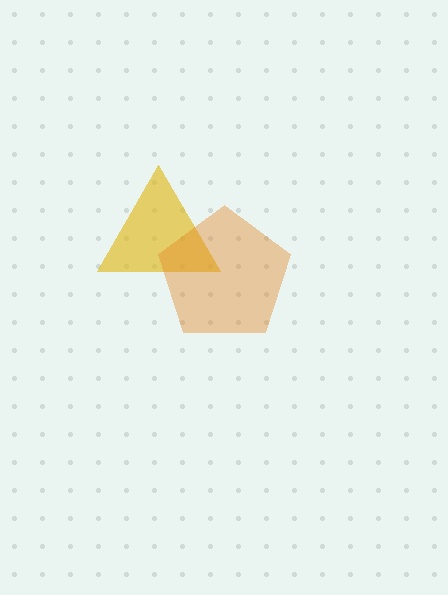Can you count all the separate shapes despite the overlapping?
Yes, there are 2 separate shapes.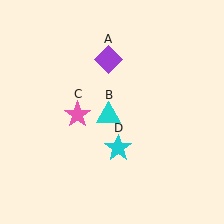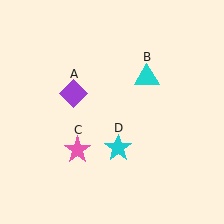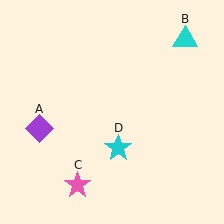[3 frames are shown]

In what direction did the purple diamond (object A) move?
The purple diamond (object A) moved down and to the left.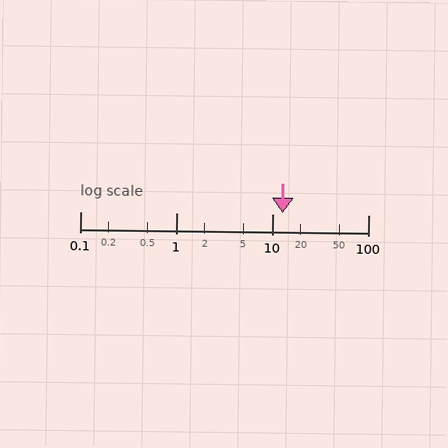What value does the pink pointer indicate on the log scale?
The pointer indicates approximately 13.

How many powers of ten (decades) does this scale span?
The scale spans 3 decades, from 0.1 to 100.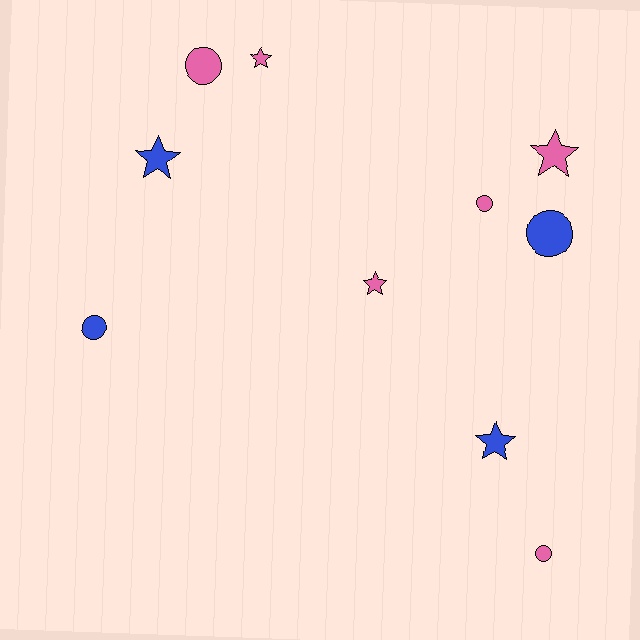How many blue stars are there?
There are 2 blue stars.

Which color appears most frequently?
Pink, with 6 objects.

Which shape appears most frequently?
Circle, with 5 objects.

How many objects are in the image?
There are 10 objects.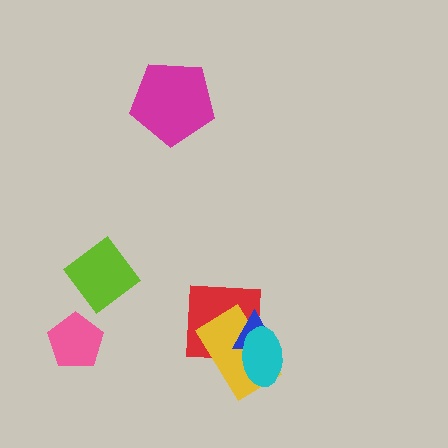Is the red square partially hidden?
Yes, it is partially covered by another shape.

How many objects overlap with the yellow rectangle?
3 objects overlap with the yellow rectangle.